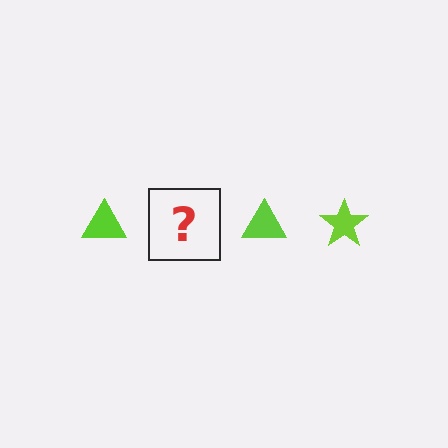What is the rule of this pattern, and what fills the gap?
The rule is that the pattern cycles through triangle, star shapes in lime. The gap should be filled with a lime star.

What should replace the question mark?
The question mark should be replaced with a lime star.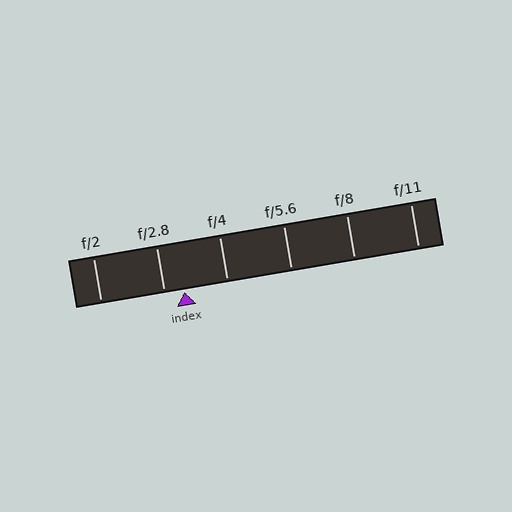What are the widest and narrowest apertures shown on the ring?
The widest aperture shown is f/2 and the narrowest is f/11.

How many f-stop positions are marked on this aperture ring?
There are 6 f-stop positions marked.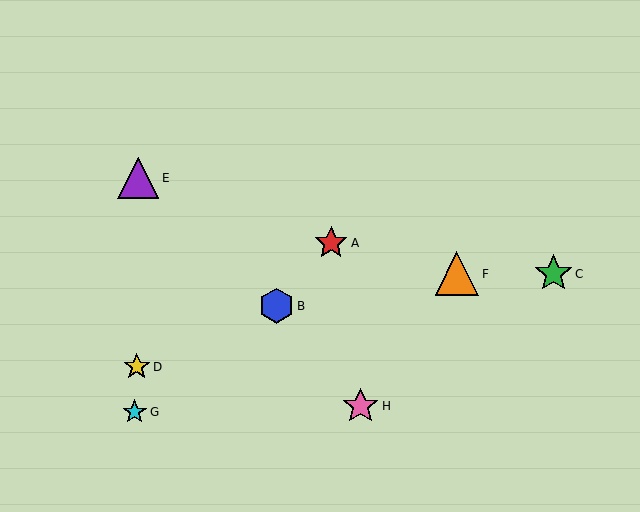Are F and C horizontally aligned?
Yes, both are at y≈274.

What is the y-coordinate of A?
Object A is at y≈243.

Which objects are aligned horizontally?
Objects C, F are aligned horizontally.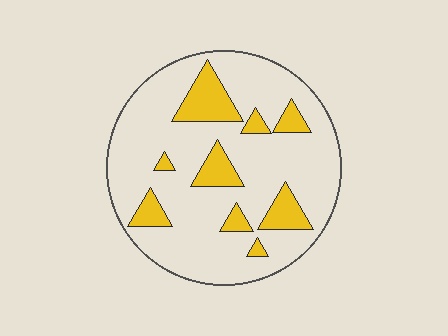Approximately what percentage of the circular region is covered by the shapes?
Approximately 20%.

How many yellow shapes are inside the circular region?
9.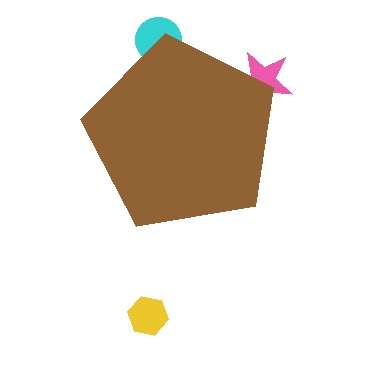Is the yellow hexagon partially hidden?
No, the yellow hexagon is fully visible.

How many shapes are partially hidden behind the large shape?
2 shapes are partially hidden.